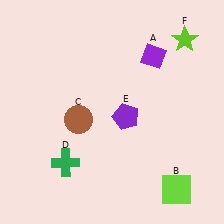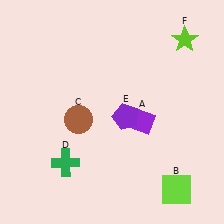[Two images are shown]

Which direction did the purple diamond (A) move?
The purple diamond (A) moved down.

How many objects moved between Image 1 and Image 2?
1 object moved between the two images.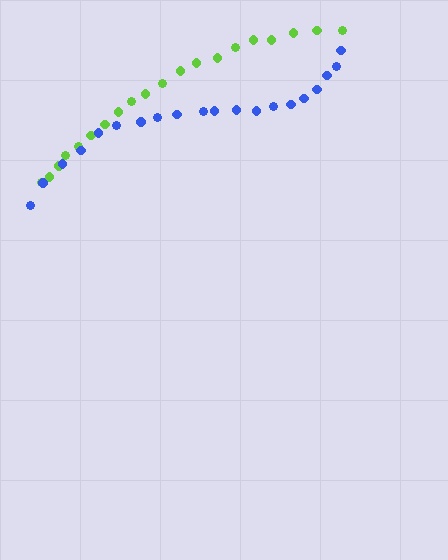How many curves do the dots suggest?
There are 2 distinct paths.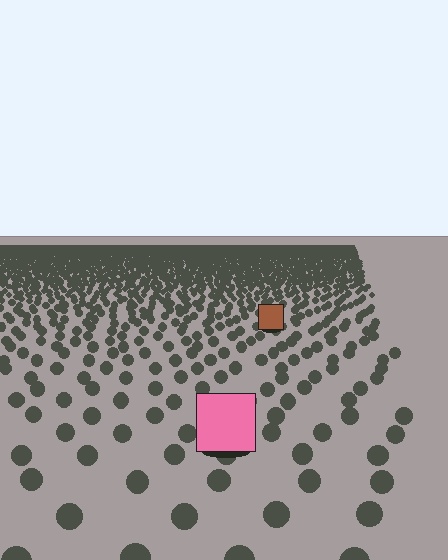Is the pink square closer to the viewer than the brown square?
Yes. The pink square is closer — you can tell from the texture gradient: the ground texture is coarser near it.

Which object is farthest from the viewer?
The brown square is farthest from the viewer. It appears smaller and the ground texture around it is denser.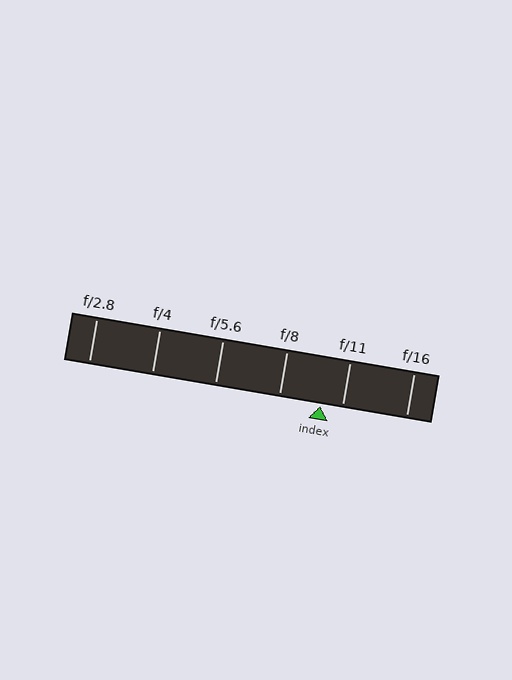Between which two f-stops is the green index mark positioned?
The index mark is between f/8 and f/11.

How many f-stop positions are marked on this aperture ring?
There are 6 f-stop positions marked.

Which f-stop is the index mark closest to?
The index mark is closest to f/11.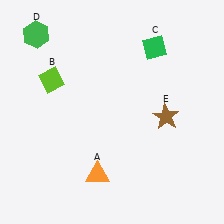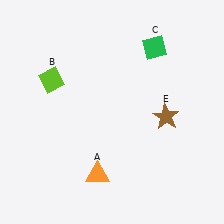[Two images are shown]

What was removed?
The green hexagon (D) was removed in Image 2.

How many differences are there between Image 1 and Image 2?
There is 1 difference between the two images.